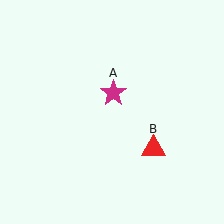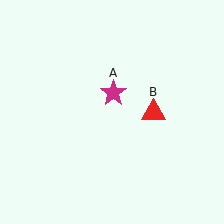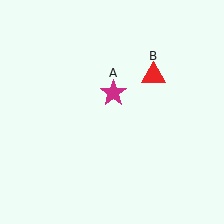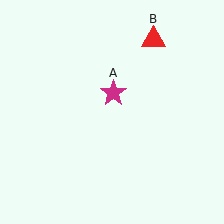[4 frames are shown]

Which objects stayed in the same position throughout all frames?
Magenta star (object A) remained stationary.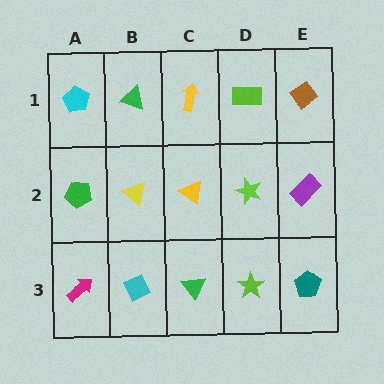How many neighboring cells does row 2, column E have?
3.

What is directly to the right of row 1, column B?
A yellow arrow.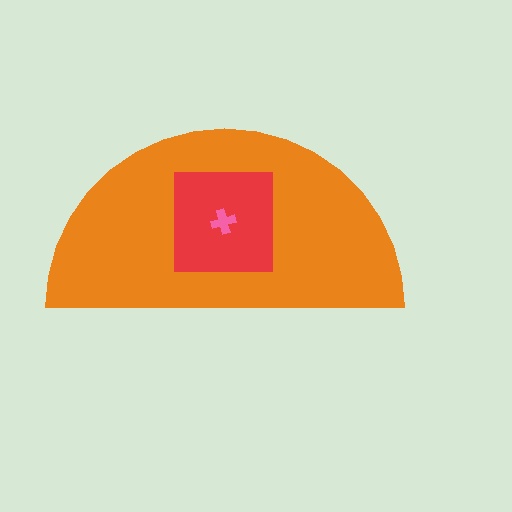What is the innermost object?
The pink cross.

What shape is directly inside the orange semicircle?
The red square.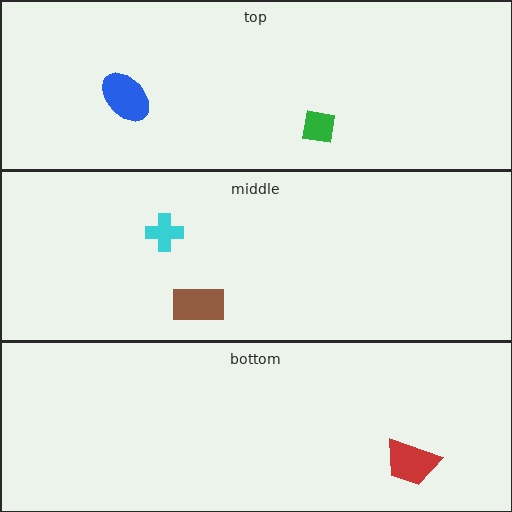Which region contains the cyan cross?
The middle region.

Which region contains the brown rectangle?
The middle region.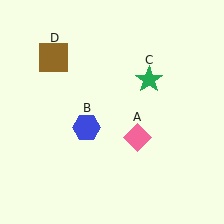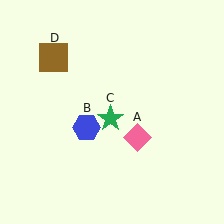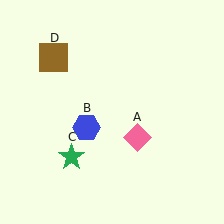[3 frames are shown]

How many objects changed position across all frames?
1 object changed position: green star (object C).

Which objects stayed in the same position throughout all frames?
Pink diamond (object A) and blue hexagon (object B) and brown square (object D) remained stationary.